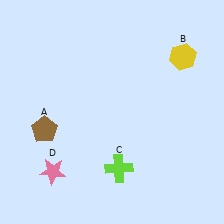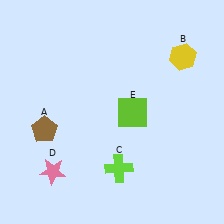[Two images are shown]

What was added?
A lime square (E) was added in Image 2.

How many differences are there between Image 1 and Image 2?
There is 1 difference between the two images.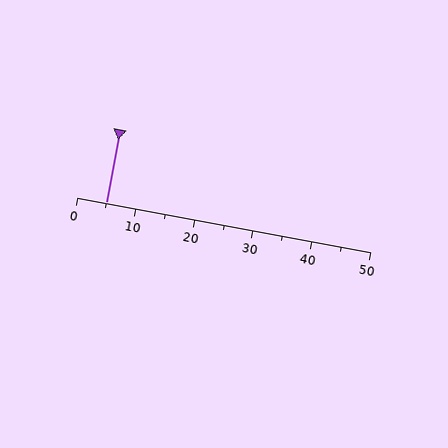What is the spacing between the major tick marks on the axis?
The major ticks are spaced 10 apart.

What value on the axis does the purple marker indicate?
The marker indicates approximately 5.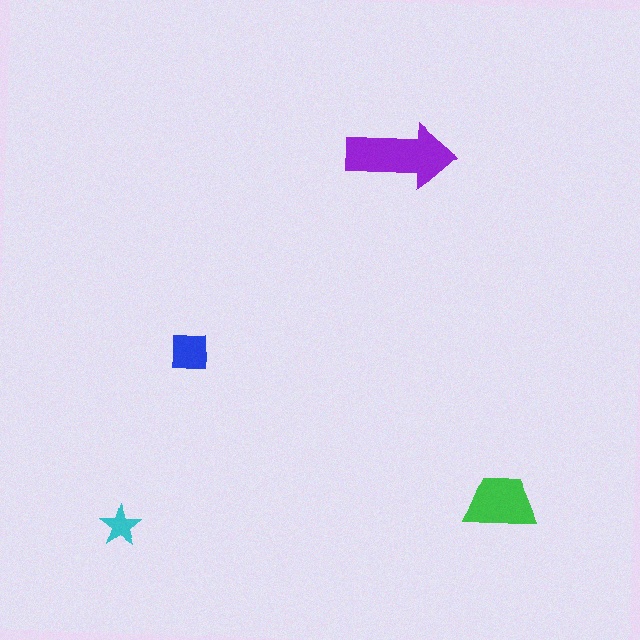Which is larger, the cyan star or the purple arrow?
The purple arrow.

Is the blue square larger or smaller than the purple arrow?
Smaller.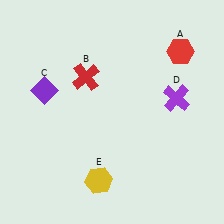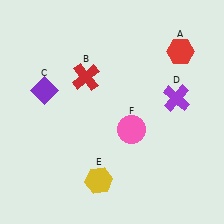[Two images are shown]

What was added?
A pink circle (F) was added in Image 2.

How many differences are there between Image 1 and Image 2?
There is 1 difference between the two images.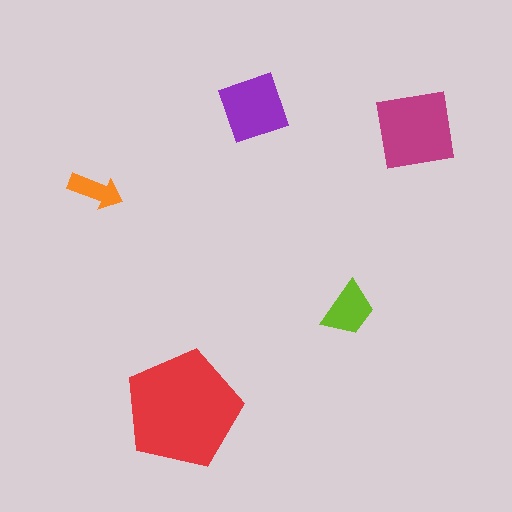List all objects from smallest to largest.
The orange arrow, the lime trapezoid, the purple diamond, the magenta square, the red pentagon.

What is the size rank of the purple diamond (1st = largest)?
3rd.